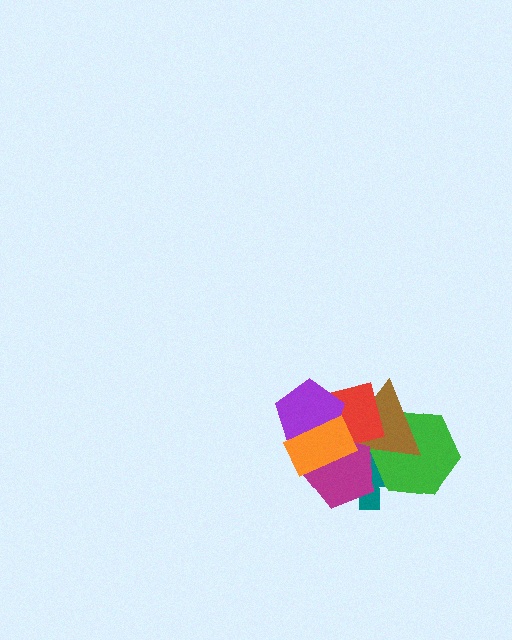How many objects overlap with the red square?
6 objects overlap with the red square.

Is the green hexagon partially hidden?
Yes, it is partially covered by another shape.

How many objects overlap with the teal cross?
5 objects overlap with the teal cross.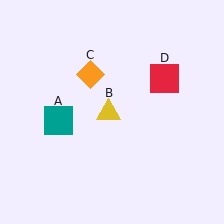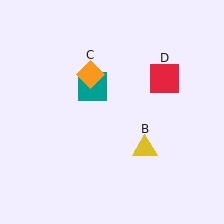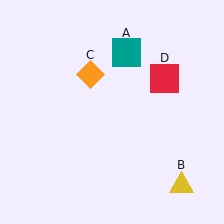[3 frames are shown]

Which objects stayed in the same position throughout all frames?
Orange diamond (object C) and red square (object D) remained stationary.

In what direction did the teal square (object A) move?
The teal square (object A) moved up and to the right.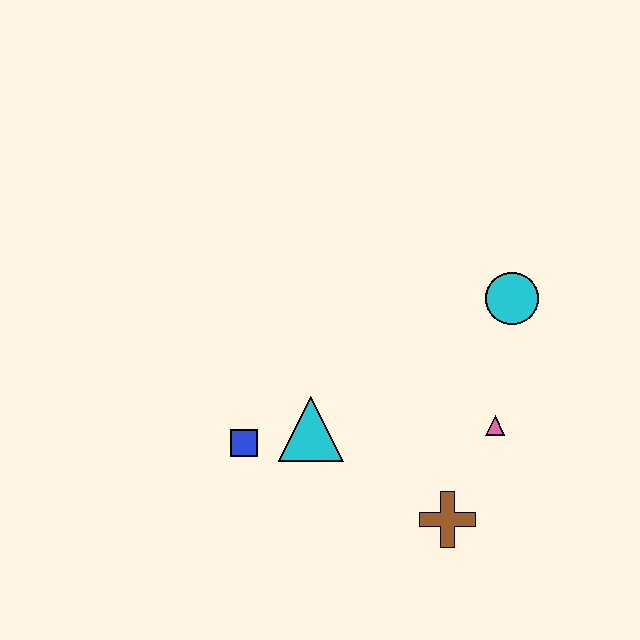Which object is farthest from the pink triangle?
The blue square is farthest from the pink triangle.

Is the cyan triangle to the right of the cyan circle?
No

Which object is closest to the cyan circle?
The pink triangle is closest to the cyan circle.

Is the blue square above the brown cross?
Yes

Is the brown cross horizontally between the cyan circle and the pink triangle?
No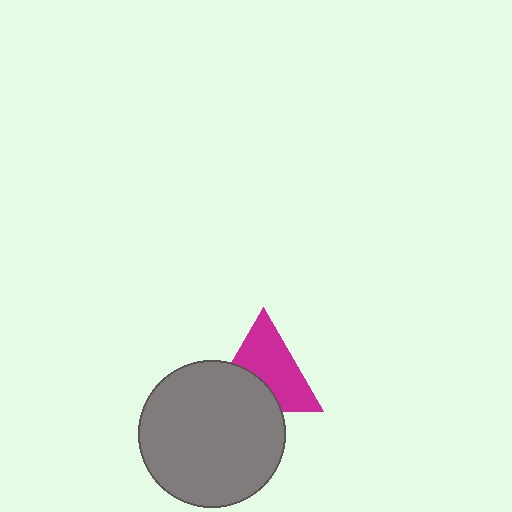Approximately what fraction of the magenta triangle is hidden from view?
Roughly 37% of the magenta triangle is hidden behind the gray circle.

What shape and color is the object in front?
The object in front is a gray circle.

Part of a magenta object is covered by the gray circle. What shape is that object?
It is a triangle.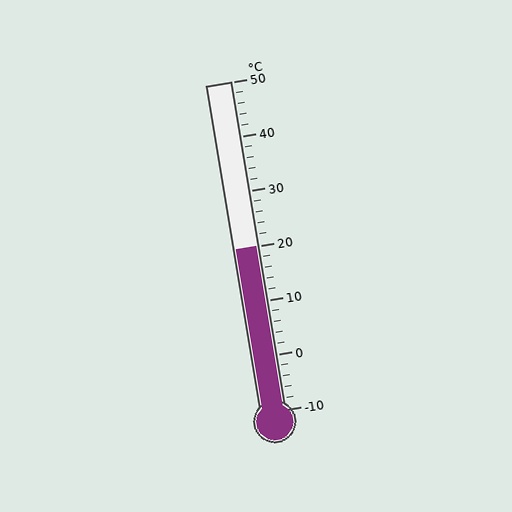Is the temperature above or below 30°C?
The temperature is below 30°C.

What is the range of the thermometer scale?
The thermometer scale ranges from -10°C to 50°C.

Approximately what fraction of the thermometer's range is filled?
The thermometer is filled to approximately 50% of its range.